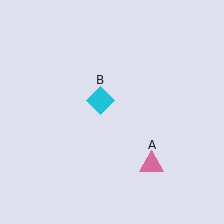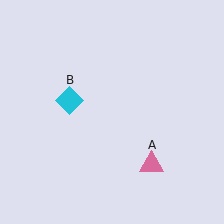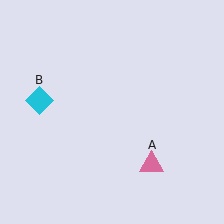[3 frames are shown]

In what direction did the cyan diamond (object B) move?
The cyan diamond (object B) moved left.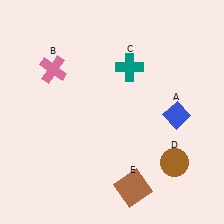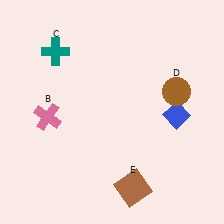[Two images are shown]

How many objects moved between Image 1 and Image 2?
3 objects moved between the two images.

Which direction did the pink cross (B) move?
The pink cross (B) moved down.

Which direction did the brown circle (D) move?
The brown circle (D) moved up.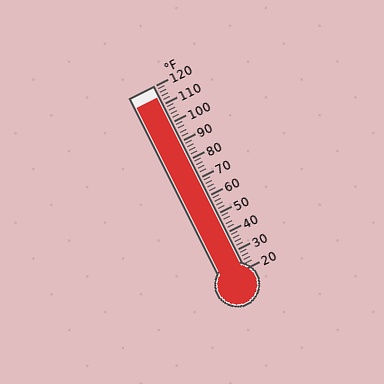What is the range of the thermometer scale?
The thermometer scale ranges from 20°F to 120°F.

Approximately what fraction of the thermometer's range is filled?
The thermometer is filled to approximately 95% of its range.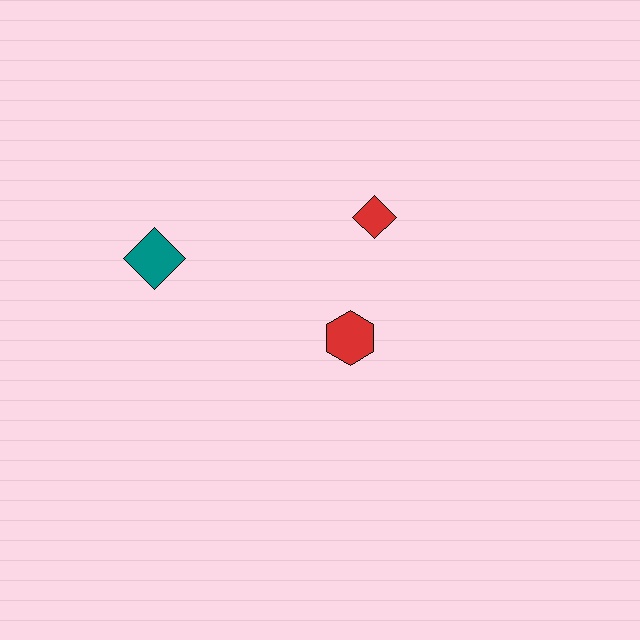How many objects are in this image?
There are 3 objects.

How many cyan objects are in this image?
There are no cyan objects.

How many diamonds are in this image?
There are 2 diamonds.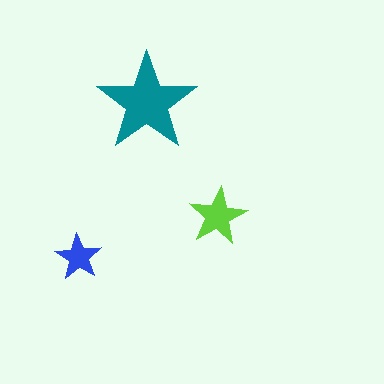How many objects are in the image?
There are 3 objects in the image.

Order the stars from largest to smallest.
the teal one, the lime one, the blue one.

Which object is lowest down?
The blue star is bottommost.